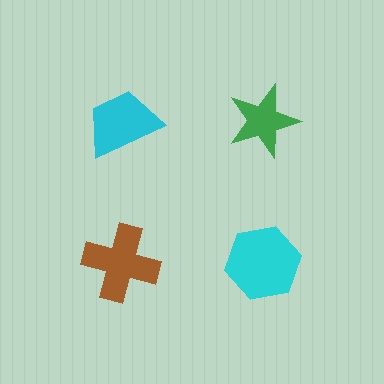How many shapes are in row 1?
2 shapes.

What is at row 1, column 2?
A green star.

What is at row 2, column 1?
A brown cross.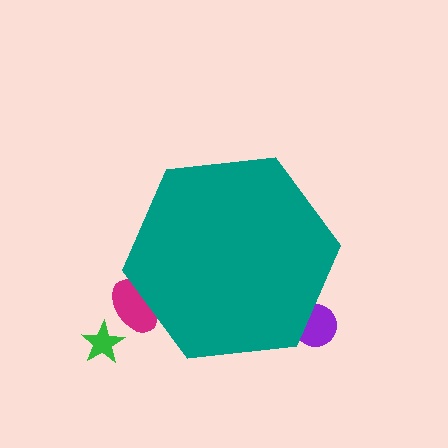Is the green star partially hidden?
No, the green star is fully visible.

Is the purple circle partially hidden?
Yes, the purple circle is partially hidden behind the teal hexagon.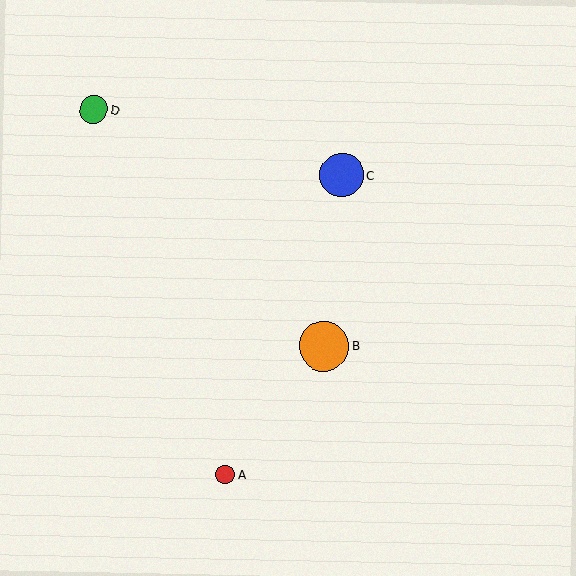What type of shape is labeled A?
Shape A is a red circle.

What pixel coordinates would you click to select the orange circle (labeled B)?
Click at (324, 346) to select the orange circle B.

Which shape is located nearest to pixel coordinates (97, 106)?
The green circle (labeled D) at (94, 110) is nearest to that location.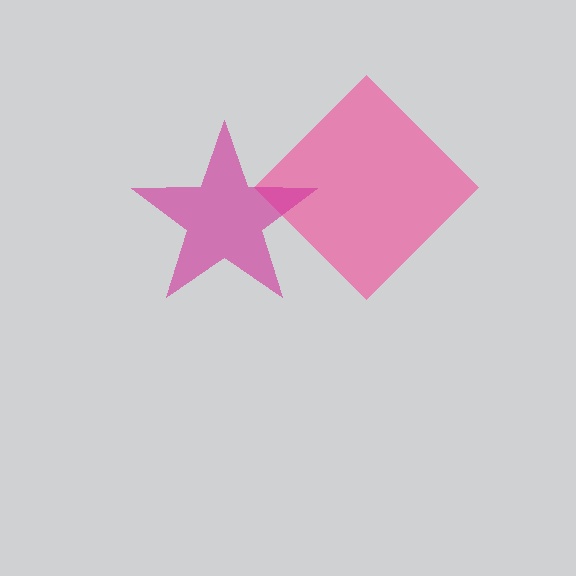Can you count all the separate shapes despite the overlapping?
Yes, there are 2 separate shapes.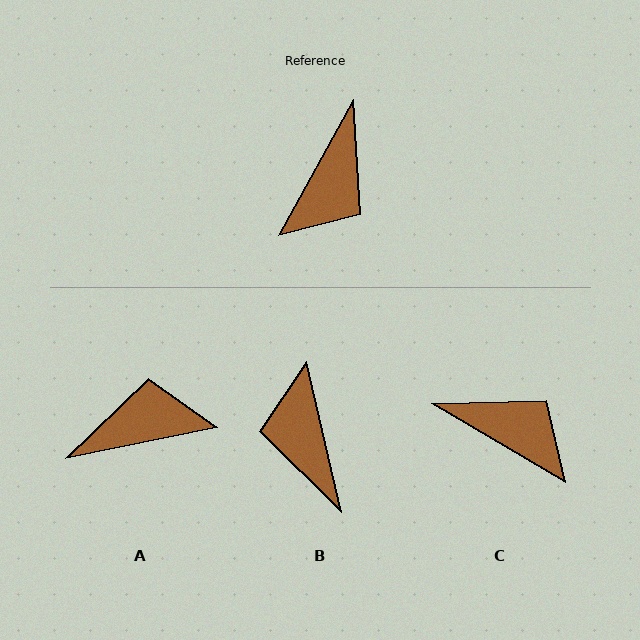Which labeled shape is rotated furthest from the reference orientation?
B, about 138 degrees away.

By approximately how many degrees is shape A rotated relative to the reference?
Approximately 130 degrees counter-clockwise.